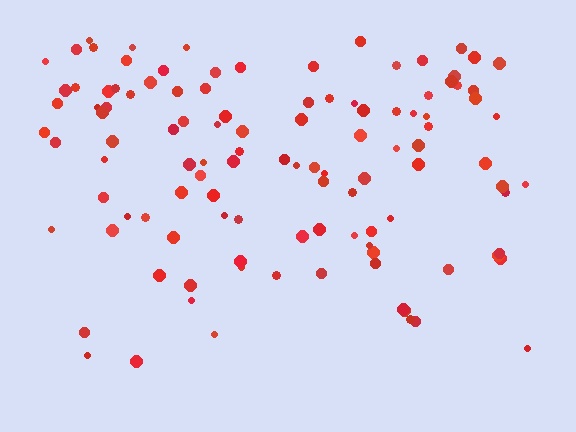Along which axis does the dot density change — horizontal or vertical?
Vertical.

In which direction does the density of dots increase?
From bottom to top, with the top side densest.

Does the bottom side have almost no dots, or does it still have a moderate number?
Still a moderate number, just noticeably fewer than the top.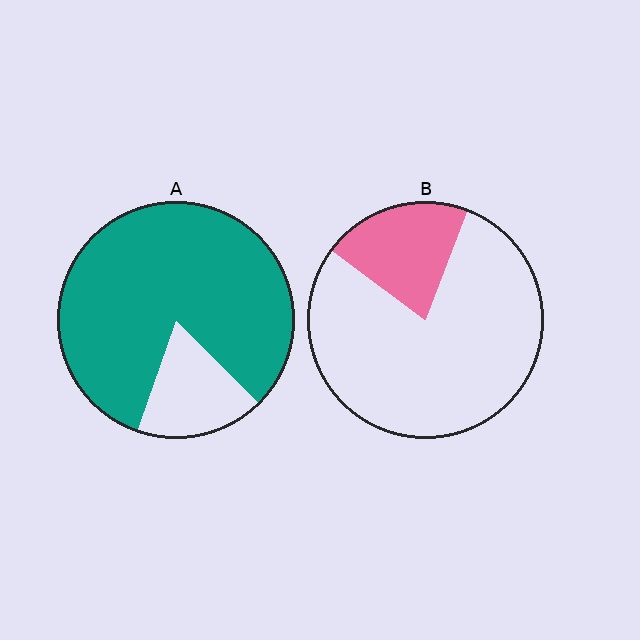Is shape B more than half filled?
No.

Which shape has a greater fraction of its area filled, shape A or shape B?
Shape A.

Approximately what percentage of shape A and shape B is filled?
A is approximately 80% and B is approximately 20%.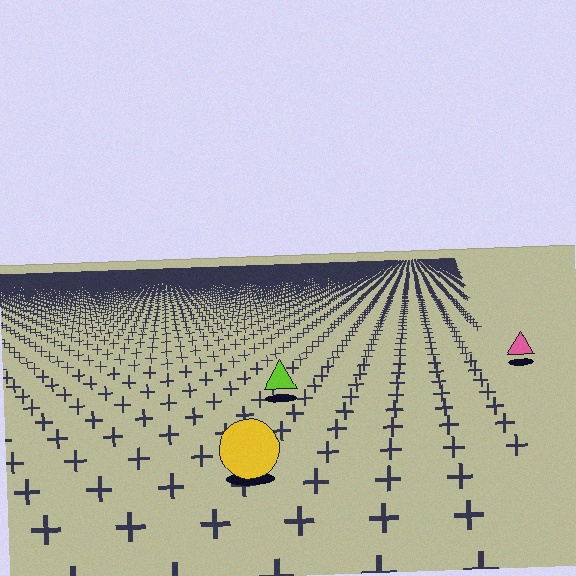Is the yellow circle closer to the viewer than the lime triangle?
Yes. The yellow circle is closer — you can tell from the texture gradient: the ground texture is coarser near it.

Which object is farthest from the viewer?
The pink triangle is farthest from the viewer. It appears smaller and the ground texture around it is denser.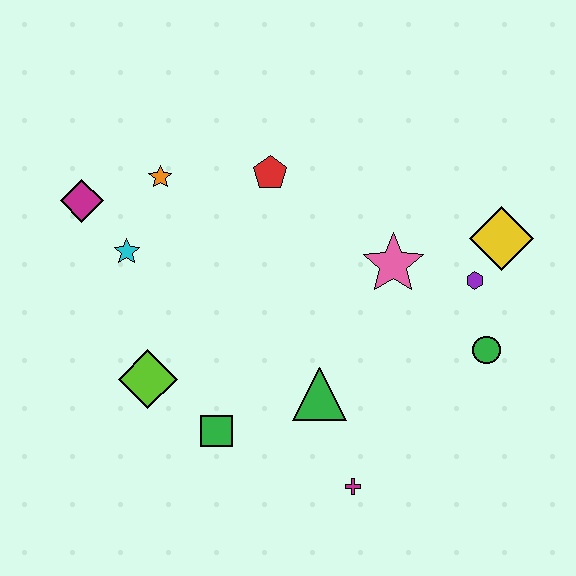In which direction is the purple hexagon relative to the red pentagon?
The purple hexagon is to the right of the red pentagon.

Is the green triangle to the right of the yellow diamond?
No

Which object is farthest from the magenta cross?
The magenta diamond is farthest from the magenta cross.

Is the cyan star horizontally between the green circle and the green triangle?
No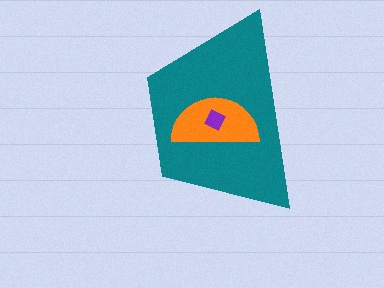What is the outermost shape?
The teal trapezoid.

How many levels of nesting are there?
3.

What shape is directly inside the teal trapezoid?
The orange semicircle.